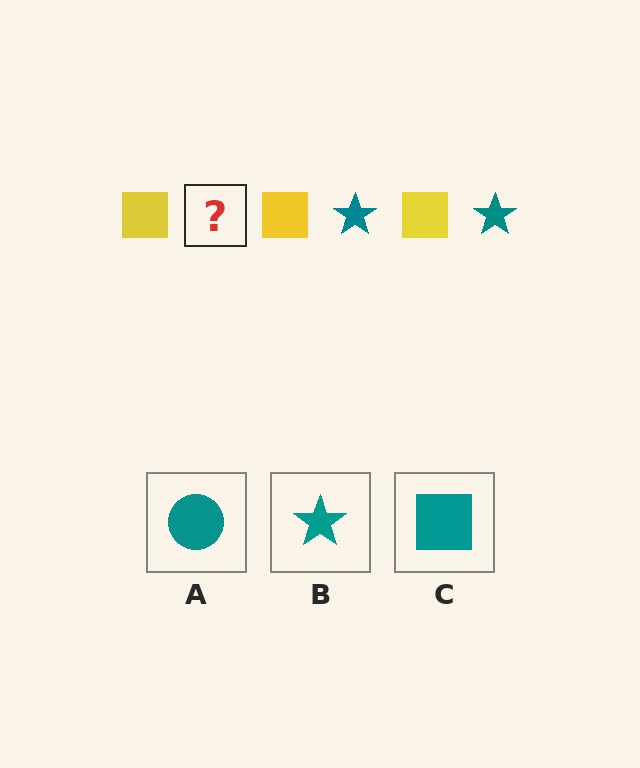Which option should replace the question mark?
Option B.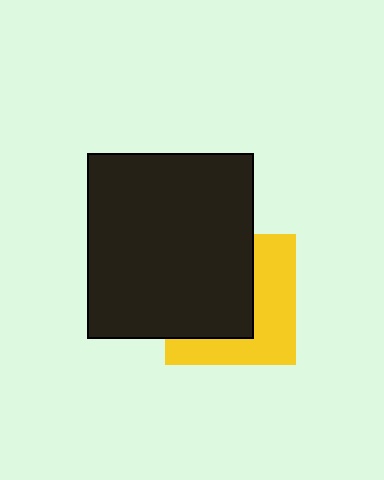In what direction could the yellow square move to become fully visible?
The yellow square could move right. That would shift it out from behind the black rectangle entirely.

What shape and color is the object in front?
The object in front is a black rectangle.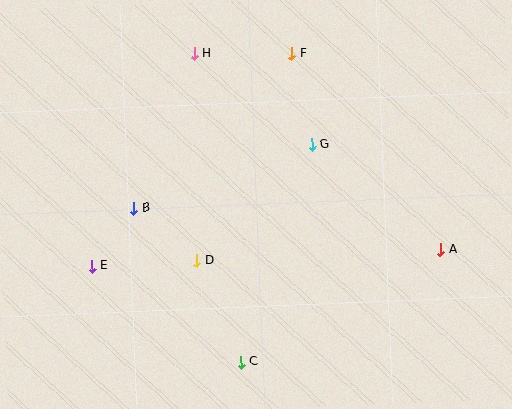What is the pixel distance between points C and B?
The distance between C and B is 188 pixels.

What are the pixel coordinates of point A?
Point A is at (441, 250).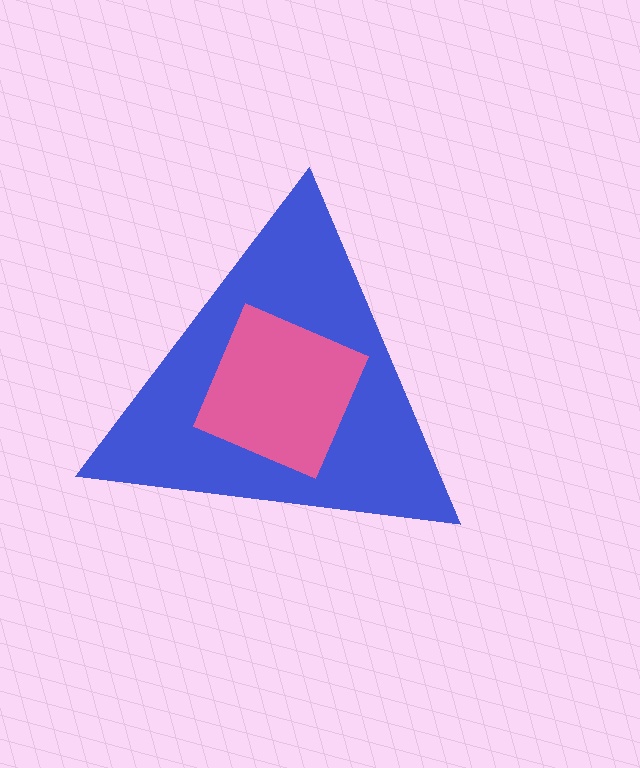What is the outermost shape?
The blue triangle.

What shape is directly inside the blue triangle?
The pink square.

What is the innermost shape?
The pink square.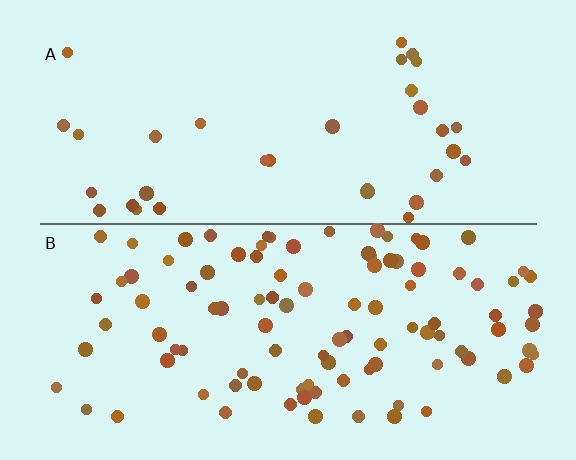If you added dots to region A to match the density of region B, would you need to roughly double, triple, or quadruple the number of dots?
Approximately triple.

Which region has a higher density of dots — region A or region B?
B (the bottom).